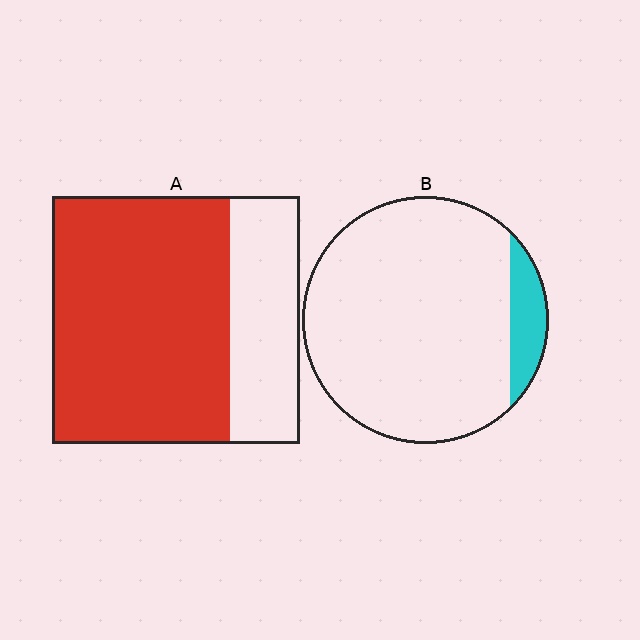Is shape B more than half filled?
No.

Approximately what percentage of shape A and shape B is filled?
A is approximately 70% and B is approximately 10%.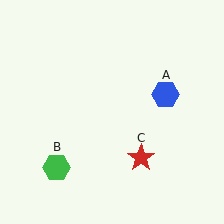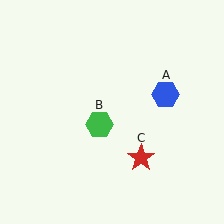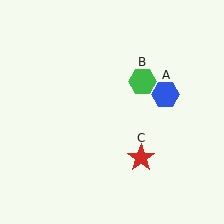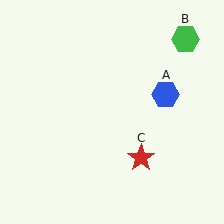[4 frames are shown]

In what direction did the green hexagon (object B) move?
The green hexagon (object B) moved up and to the right.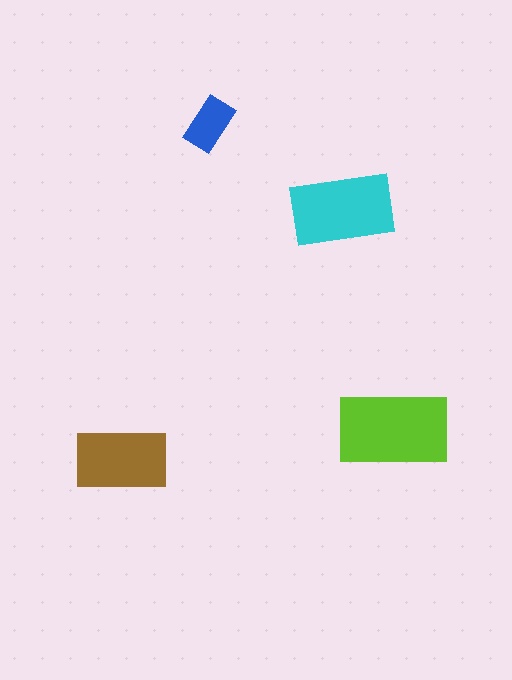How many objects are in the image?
There are 4 objects in the image.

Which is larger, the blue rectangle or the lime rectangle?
The lime one.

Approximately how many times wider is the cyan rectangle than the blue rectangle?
About 2 times wider.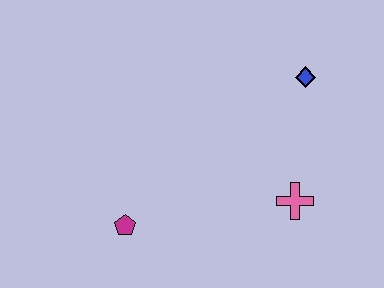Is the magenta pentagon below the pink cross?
Yes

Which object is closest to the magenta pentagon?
The pink cross is closest to the magenta pentagon.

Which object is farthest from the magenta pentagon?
The blue diamond is farthest from the magenta pentagon.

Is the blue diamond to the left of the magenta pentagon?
No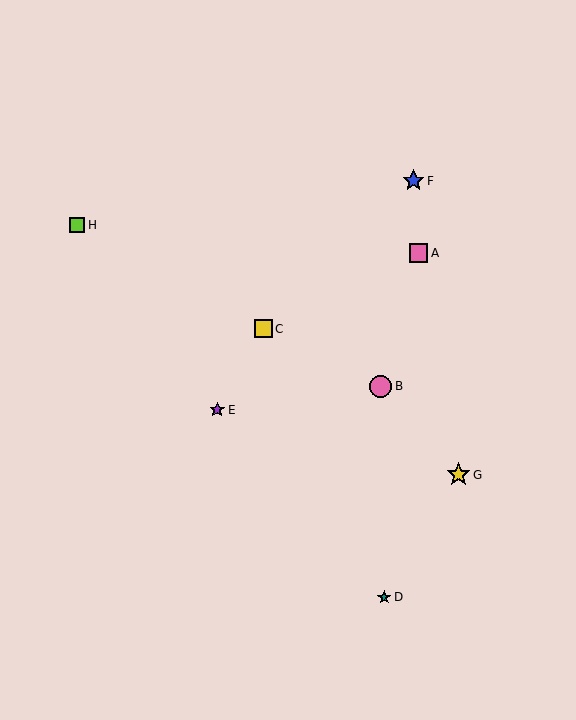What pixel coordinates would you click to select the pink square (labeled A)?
Click at (419, 253) to select the pink square A.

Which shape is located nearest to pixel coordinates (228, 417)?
The purple star (labeled E) at (217, 410) is nearest to that location.